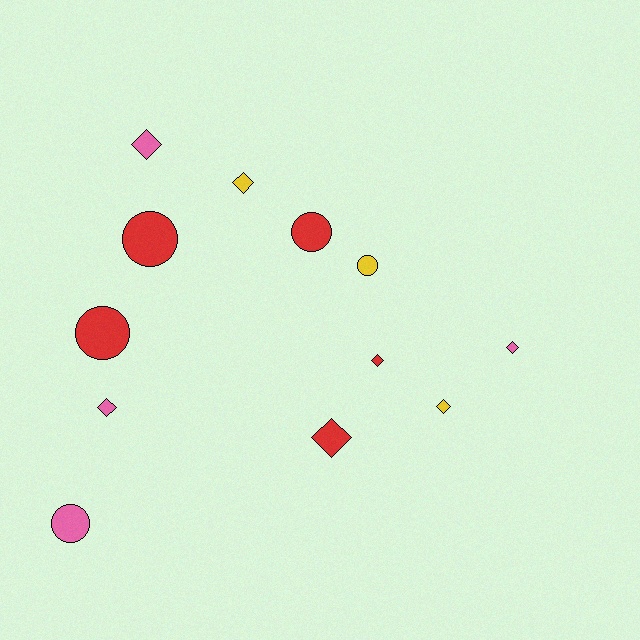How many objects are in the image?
There are 12 objects.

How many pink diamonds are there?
There are 3 pink diamonds.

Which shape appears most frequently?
Diamond, with 7 objects.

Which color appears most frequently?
Red, with 5 objects.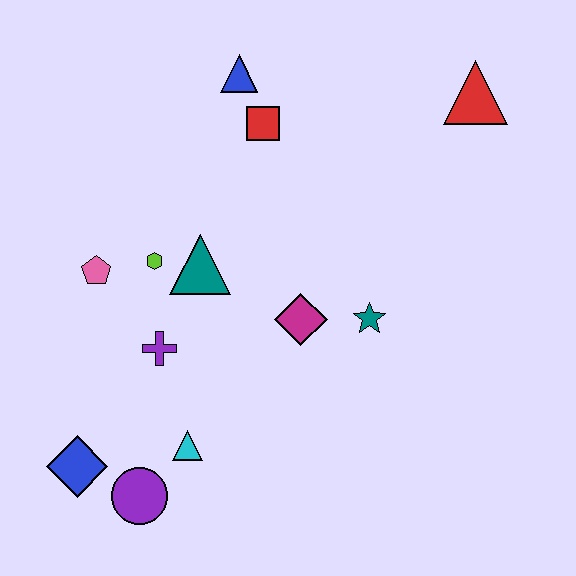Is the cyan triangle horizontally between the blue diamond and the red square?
Yes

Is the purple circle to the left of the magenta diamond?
Yes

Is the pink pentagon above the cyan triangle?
Yes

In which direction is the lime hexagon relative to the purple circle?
The lime hexagon is above the purple circle.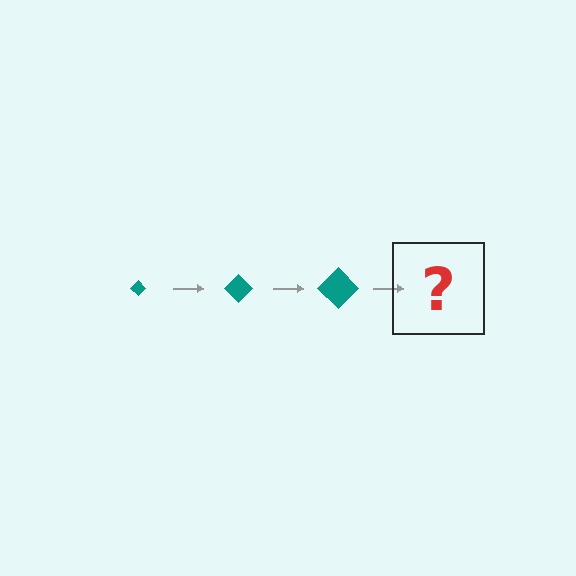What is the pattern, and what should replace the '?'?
The pattern is that the diamond gets progressively larger each step. The '?' should be a teal diamond, larger than the previous one.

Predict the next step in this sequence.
The next step is a teal diamond, larger than the previous one.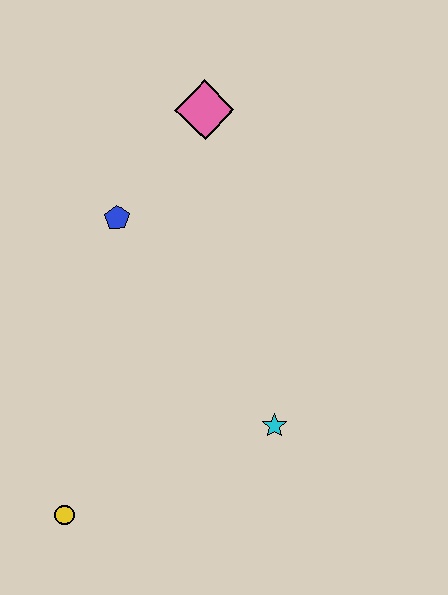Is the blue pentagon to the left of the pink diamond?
Yes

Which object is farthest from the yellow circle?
The pink diamond is farthest from the yellow circle.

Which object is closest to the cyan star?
The yellow circle is closest to the cyan star.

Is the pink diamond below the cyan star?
No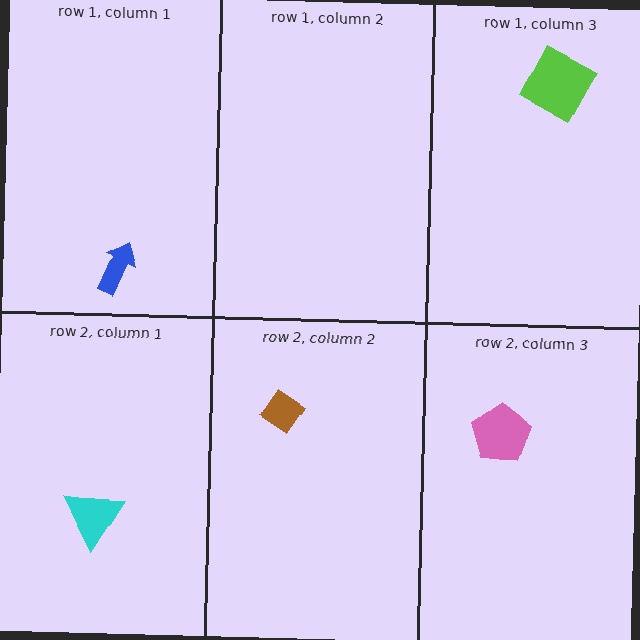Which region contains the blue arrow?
The row 1, column 1 region.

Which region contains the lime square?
The row 1, column 3 region.